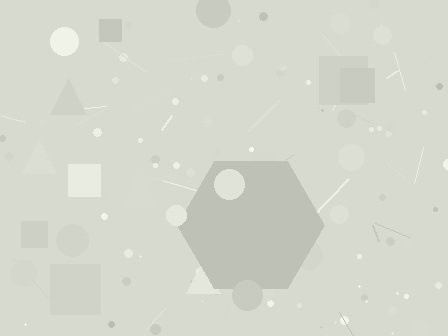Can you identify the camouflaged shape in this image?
The camouflaged shape is a hexagon.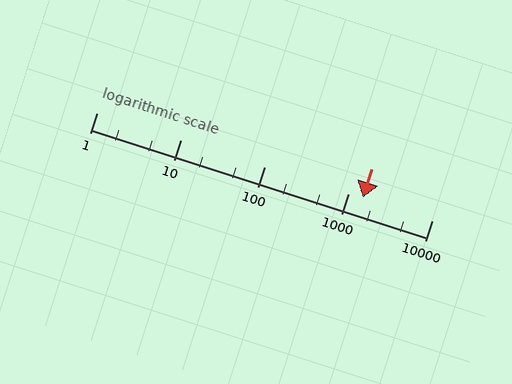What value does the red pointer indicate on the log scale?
The pointer indicates approximately 1500.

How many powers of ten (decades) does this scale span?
The scale spans 4 decades, from 1 to 10000.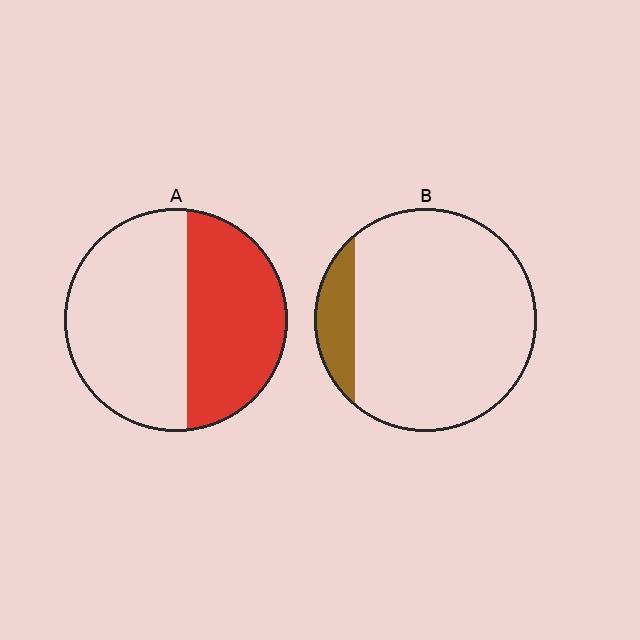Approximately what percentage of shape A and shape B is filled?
A is approximately 45% and B is approximately 15%.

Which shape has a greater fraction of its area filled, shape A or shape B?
Shape A.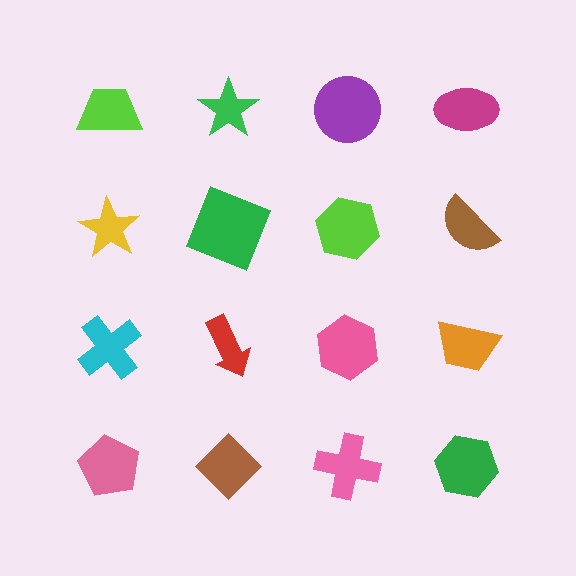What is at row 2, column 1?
A yellow star.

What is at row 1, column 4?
A magenta ellipse.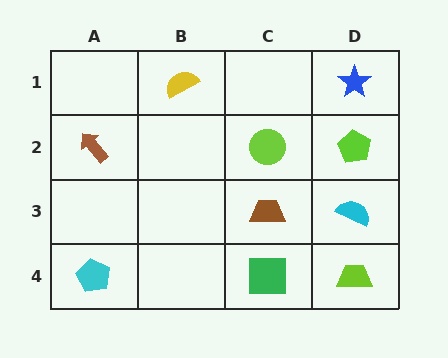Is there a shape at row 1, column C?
No, that cell is empty.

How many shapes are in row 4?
3 shapes.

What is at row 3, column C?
A brown trapezoid.